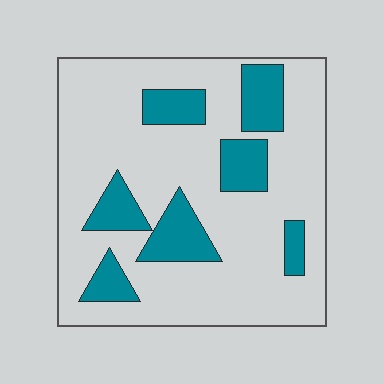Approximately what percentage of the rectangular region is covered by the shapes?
Approximately 20%.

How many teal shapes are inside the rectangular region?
7.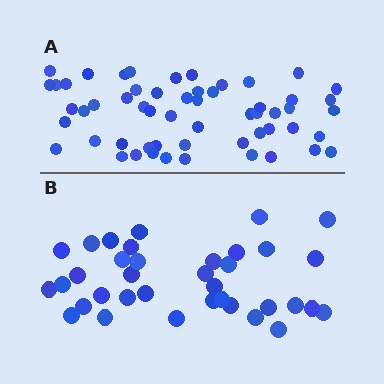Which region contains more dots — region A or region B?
Region A (the top region) has more dots.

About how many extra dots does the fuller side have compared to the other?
Region A has approximately 20 more dots than region B.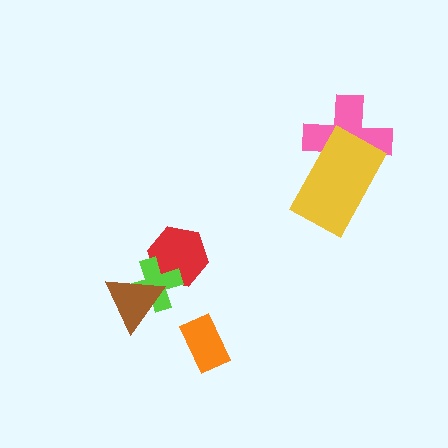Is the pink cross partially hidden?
Yes, it is partially covered by another shape.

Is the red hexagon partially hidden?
Yes, it is partially covered by another shape.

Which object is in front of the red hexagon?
The lime cross is in front of the red hexagon.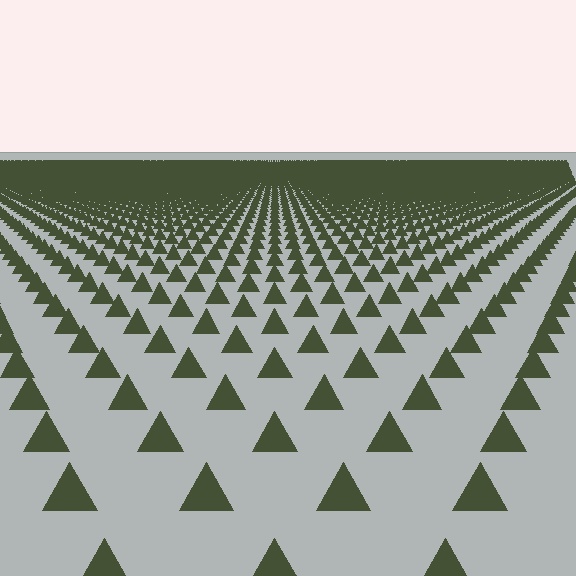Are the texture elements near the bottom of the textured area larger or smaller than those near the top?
Larger. Near the bottom, elements are closer to the viewer and appear at a bigger on-screen size.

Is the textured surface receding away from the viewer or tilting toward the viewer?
The surface is receding away from the viewer. Texture elements get smaller and denser toward the top.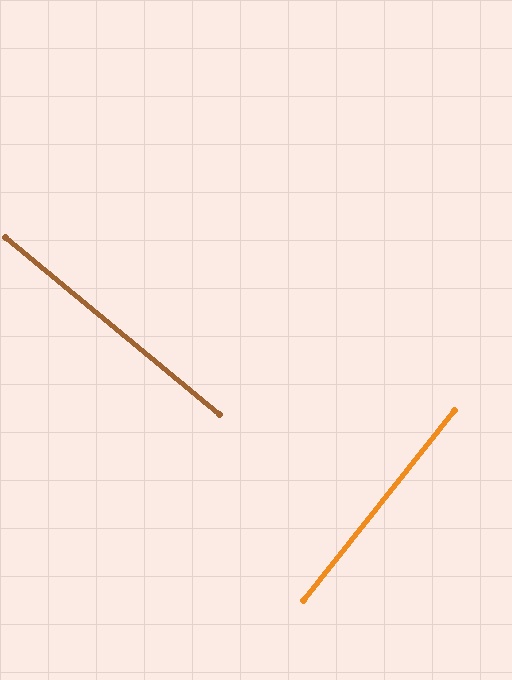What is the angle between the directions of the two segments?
Approximately 89 degrees.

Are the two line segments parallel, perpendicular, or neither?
Perpendicular — they meet at approximately 89°.